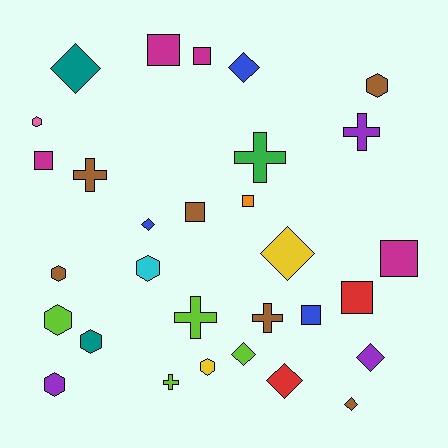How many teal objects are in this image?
There are 2 teal objects.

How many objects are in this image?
There are 30 objects.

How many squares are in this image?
There are 8 squares.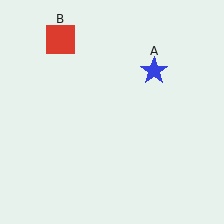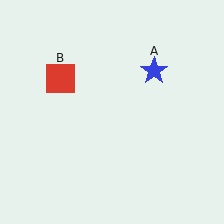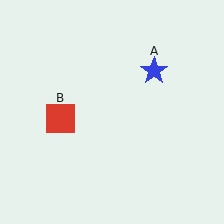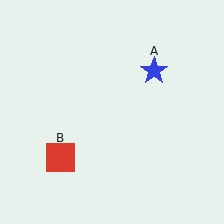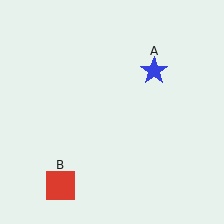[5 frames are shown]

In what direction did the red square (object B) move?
The red square (object B) moved down.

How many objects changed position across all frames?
1 object changed position: red square (object B).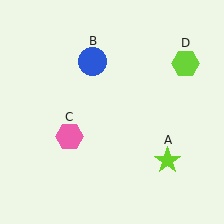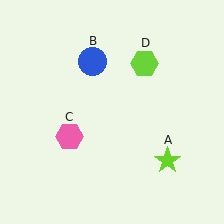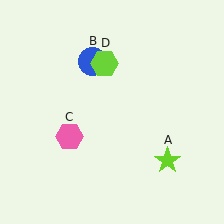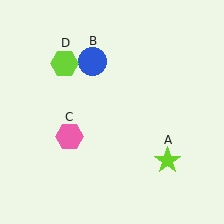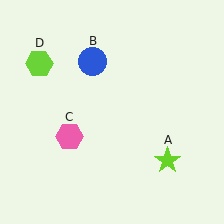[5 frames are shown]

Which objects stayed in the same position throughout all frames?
Lime star (object A) and blue circle (object B) and pink hexagon (object C) remained stationary.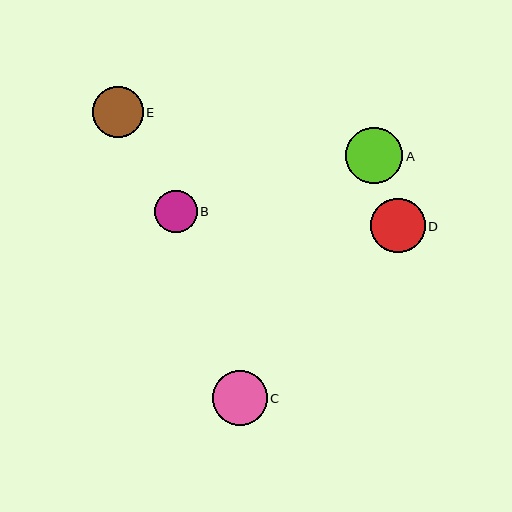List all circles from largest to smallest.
From largest to smallest: A, C, D, E, B.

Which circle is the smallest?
Circle B is the smallest with a size of approximately 42 pixels.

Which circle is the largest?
Circle A is the largest with a size of approximately 57 pixels.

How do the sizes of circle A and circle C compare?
Circle A and circle C are approximately the same size.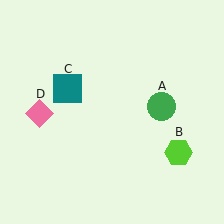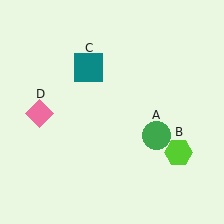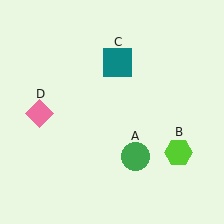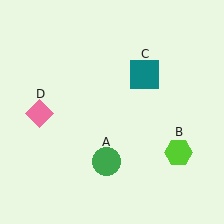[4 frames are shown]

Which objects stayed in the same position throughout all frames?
Lime hexagon (object B) and pink diamond (object D) remained stationary.